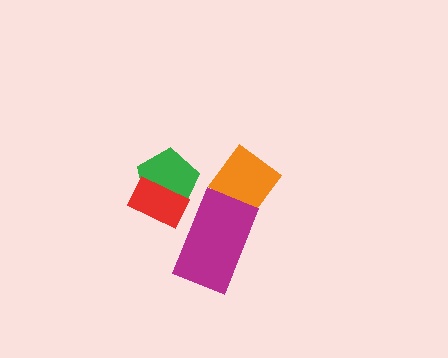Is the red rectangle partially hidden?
No, no other shape covers it.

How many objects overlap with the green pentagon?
1 object overlaps with the green pentagon.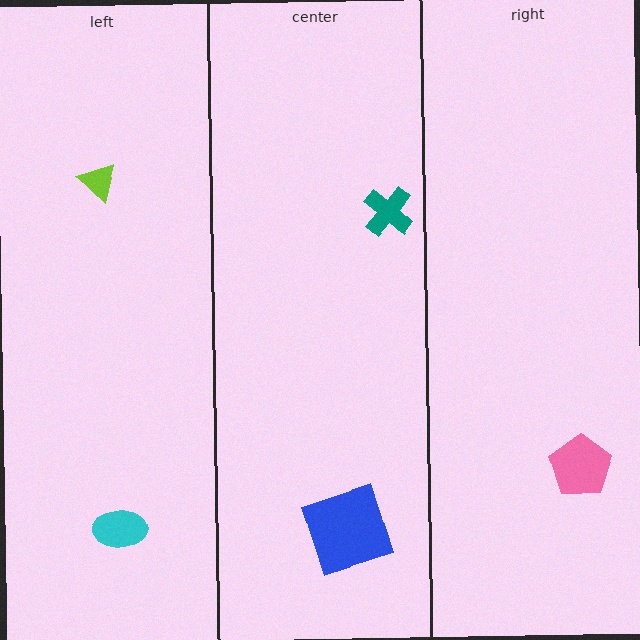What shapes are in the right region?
The pink pentagon.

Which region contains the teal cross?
The center region.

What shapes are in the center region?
The blue square, the teal cross.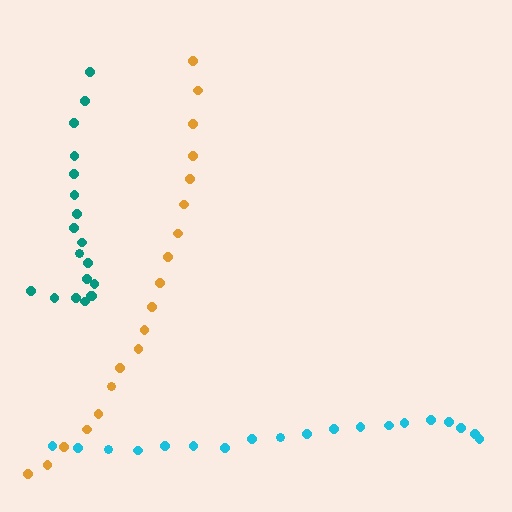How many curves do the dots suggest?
There are 3 distinct paths.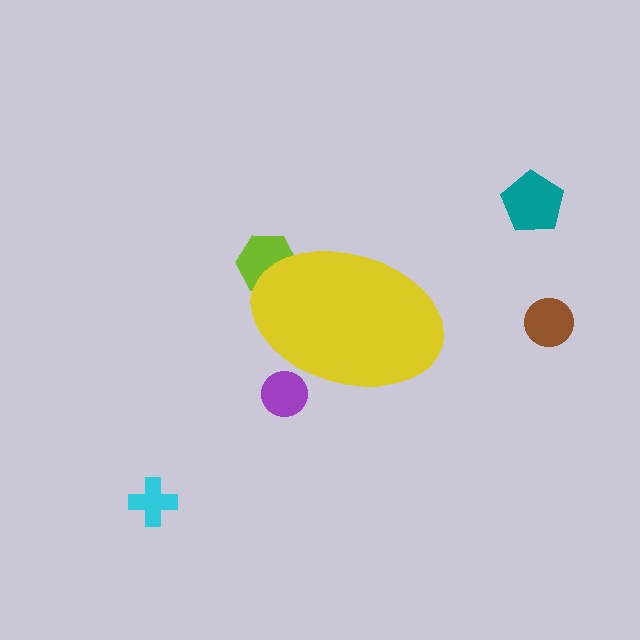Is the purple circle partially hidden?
Yes, the purple circle is partially hidden behind the yellow ellipse.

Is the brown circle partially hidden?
No, the brown circle is fully visible.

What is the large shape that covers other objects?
A yellow ellipse.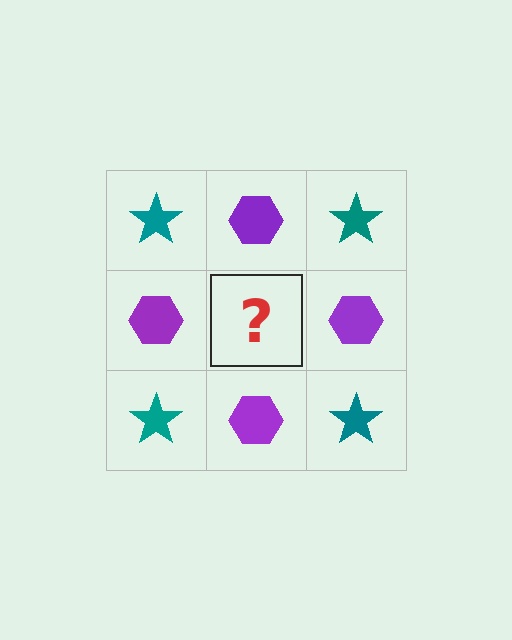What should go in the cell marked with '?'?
The missing cell should contain a teal star.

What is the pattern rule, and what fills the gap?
The rule is that it alternates teal star and purple hexagon in a checkerboard pattern. The gap should be filled with a teal star.